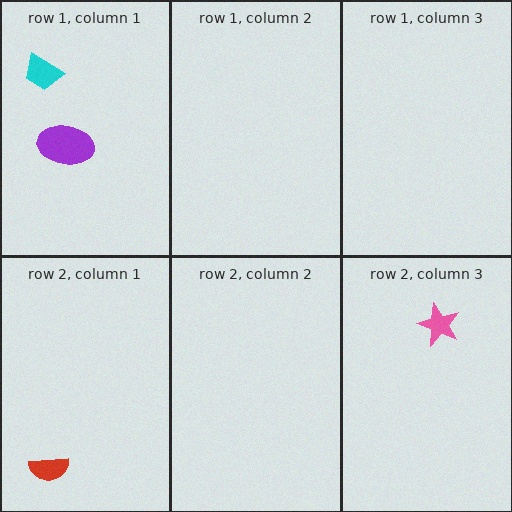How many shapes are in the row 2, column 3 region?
1.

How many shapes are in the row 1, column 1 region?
2.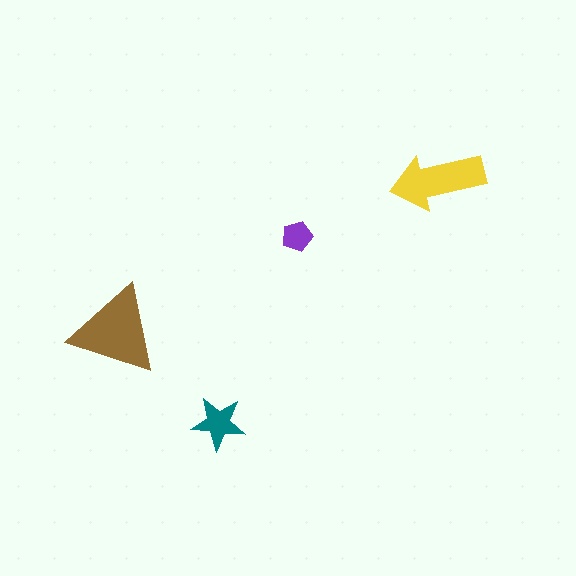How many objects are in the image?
There are 4 objects in the image.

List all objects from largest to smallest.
The brown triangle, the yellow arrow, the teal star, the purple pentagon.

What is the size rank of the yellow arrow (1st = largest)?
2nd.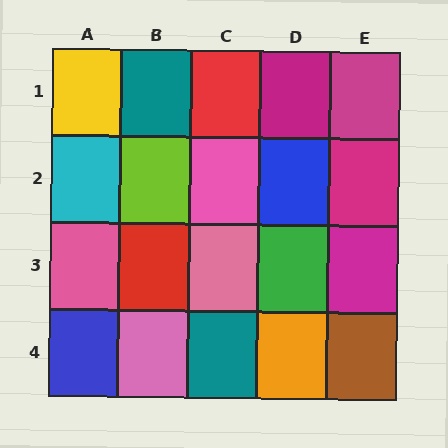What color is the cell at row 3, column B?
Red.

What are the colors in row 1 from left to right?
Yellow, teal, red, magenta, magenta.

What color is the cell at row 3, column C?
Pink.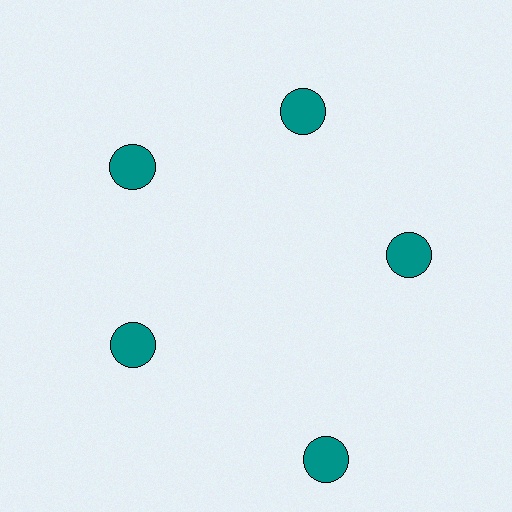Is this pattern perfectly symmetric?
No. The 5 teal circles are arranged in a ring, but one element near the 5 o'clock position is pushed outward from the center, breaking the 5-fold rotational symmetry.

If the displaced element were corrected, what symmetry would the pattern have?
It would have 5-fold rotational symmetry — the pattern would map onto itself every 72 degrees.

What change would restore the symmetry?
The symmetry would be restored by moving it inward, back onto the ring so that all 5 circles sit at equal angles and equal distance from the center.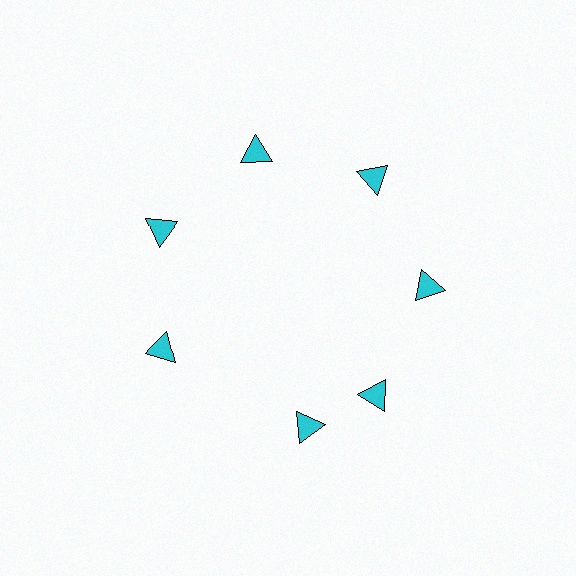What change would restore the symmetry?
The symmetry would be restored by rotating it back into even spacing with its neighbors so that all 7 triangles sit at equal angles and equal distance from the center.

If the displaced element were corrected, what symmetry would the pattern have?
It would have 7-fold rotational symmetry — the pattern would map onto itself every 51 degrees.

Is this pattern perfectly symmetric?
No. The 7 cyan triangles are arranged in a ring, but one element near the 6 o'clock position is rotated out of alignment along the ring, breaking the 7-fold rotational symmetry.